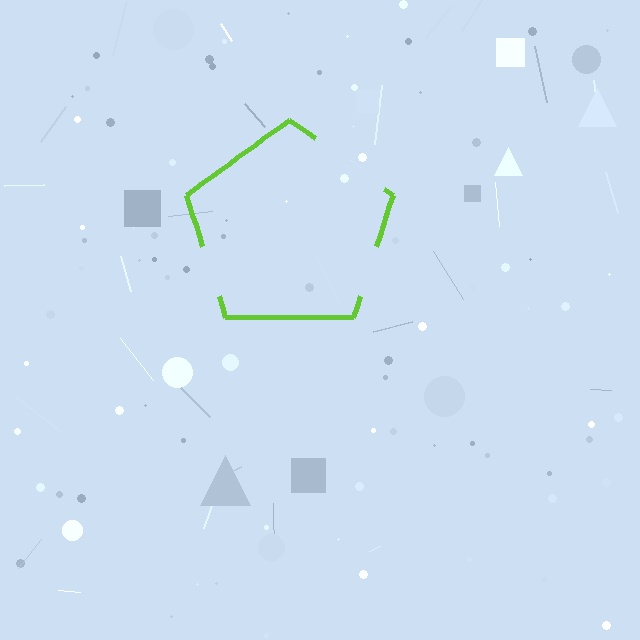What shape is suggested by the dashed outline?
The dashed outline suggests a pentagon.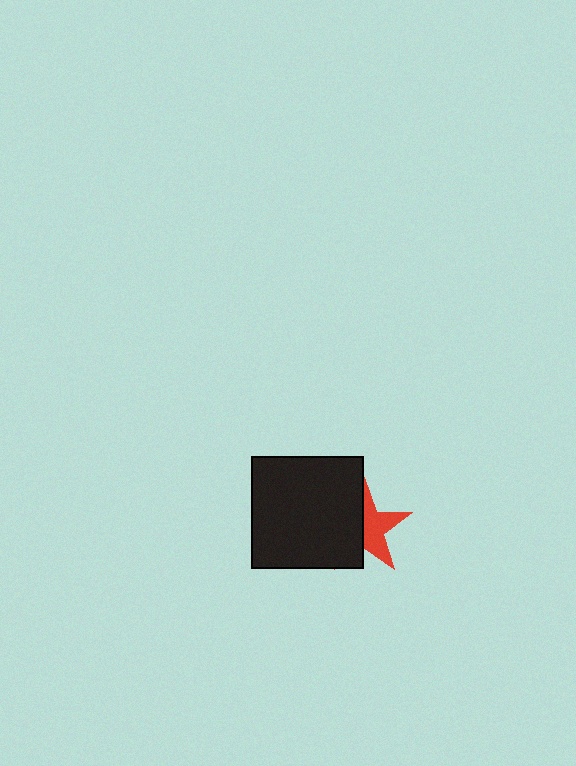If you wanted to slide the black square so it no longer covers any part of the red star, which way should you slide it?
Slide it left — that is the most direct way to separate the two shapes.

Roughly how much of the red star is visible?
About half of it is visible (roughly 52%).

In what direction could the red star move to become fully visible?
The red star could move right. That would shift it out from behind the black square entirely.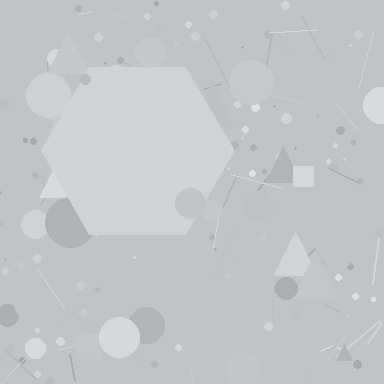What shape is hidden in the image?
A hexagon is hidden in the image.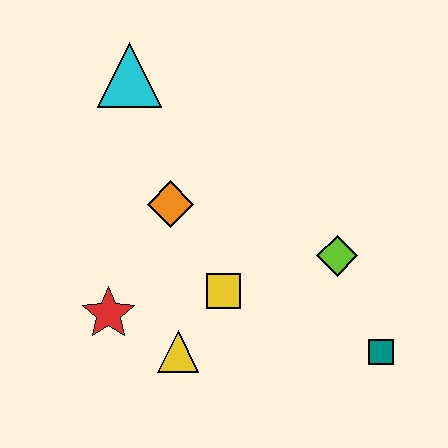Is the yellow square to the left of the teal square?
Yes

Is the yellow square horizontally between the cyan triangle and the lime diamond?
Yes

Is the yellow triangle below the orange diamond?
Yes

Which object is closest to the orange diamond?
The yellow square is closest to the orange diamond.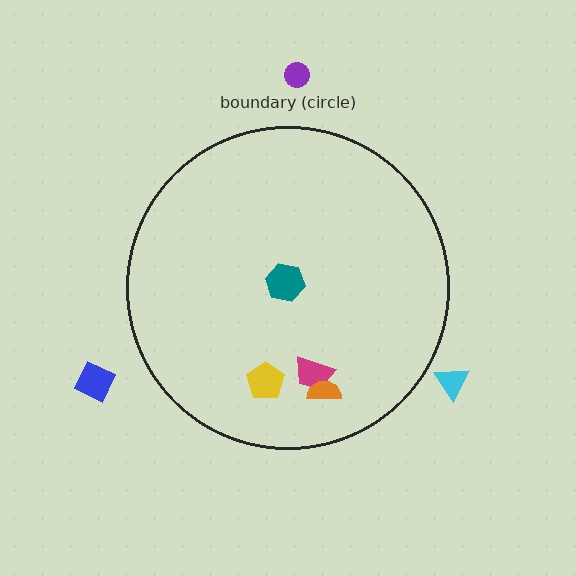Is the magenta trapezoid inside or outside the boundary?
Inside.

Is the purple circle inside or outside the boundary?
Outside.